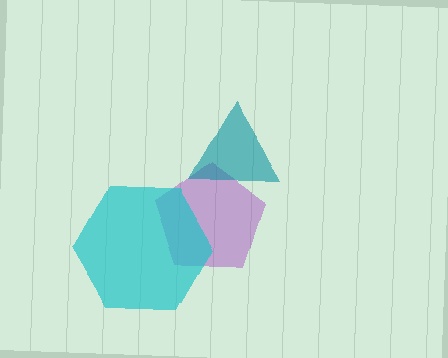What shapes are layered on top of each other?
The layered shapes are: a purple pentagon, a cyan hexagon, a teal triangle.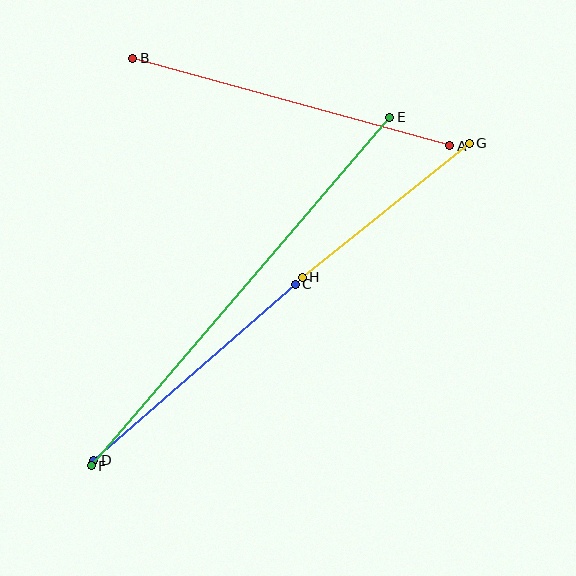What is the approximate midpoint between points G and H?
The midpoint is at approximately (386, 210) pixels.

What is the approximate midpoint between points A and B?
The midpoint is at approximately (291, 102) pixels.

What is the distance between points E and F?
The distance is approximately 459 pixels.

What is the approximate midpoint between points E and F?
The midpoint is at approximately (241, 292) pixels.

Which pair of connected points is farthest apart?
Points E and F are farthest apart.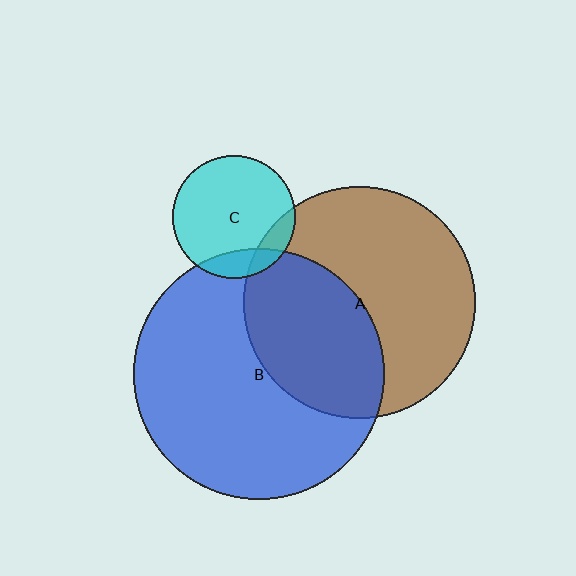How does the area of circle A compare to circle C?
Approximately 3.6 times.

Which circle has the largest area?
Circle B (blue).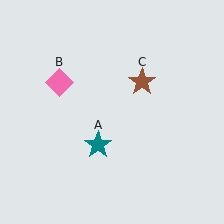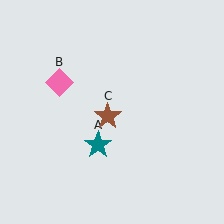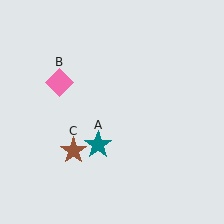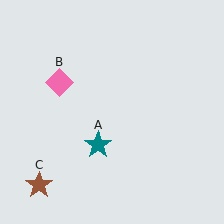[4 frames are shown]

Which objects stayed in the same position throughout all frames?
Teal star (object A) and pink diamond (object B) remained stationary.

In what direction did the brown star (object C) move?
The brown star (object C) moved down and to the left.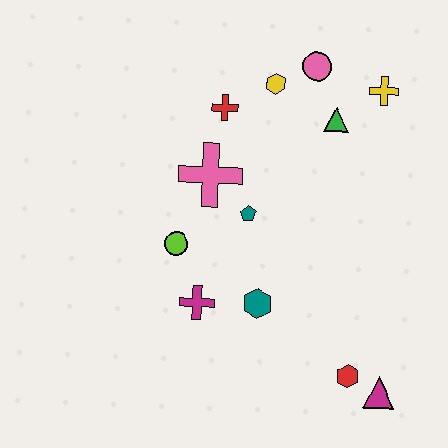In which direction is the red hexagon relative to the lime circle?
The red hexagon is to the right of the lime circle.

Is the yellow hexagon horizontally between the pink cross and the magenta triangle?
Yes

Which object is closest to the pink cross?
The teal pentagon is closest to the pink cross.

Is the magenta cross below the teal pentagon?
Yes